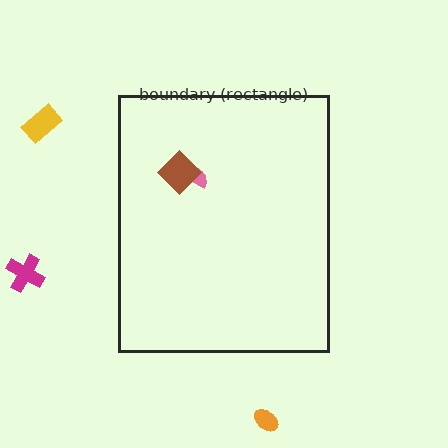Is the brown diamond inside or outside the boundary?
Inside.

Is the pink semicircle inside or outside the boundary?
Inside.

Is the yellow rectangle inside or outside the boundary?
Outside.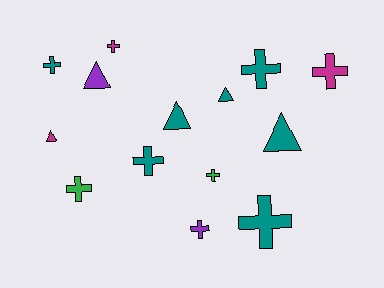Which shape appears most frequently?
Cross, with 9 objects.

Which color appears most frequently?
Teal, with 7 objects.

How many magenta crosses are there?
There are 2 magenta crosses.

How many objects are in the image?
There are 14 objects.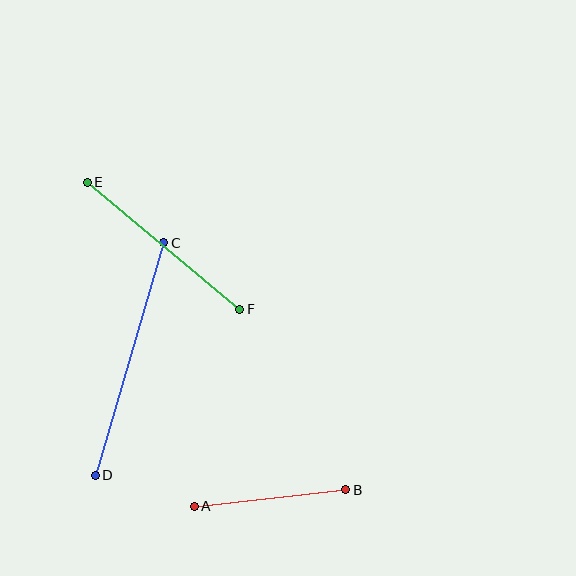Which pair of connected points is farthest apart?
Points C and D are farthest apart.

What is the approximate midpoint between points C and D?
The midpoint is at approximately (129, 359) pixels.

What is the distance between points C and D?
The distance is approximately 243 pixels.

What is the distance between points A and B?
The distance is approximately 152 pixels.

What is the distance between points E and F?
The distance is approximately 198 pixels.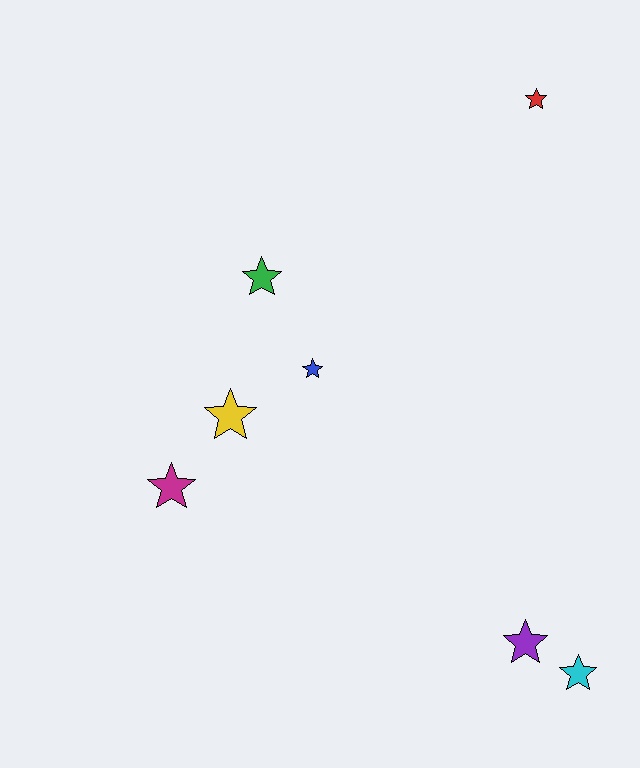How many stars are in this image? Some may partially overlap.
There are 7 stars.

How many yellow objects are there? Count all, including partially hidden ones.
There is 1 yellow object.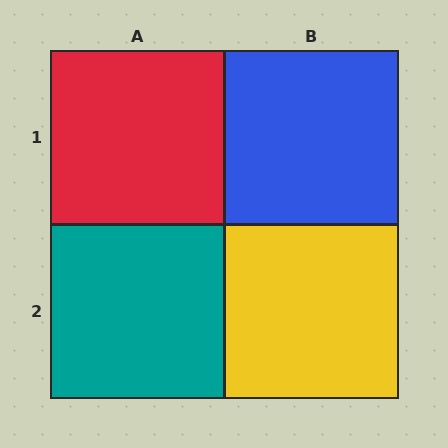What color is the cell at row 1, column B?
Blue.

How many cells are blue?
1 cell is blue.